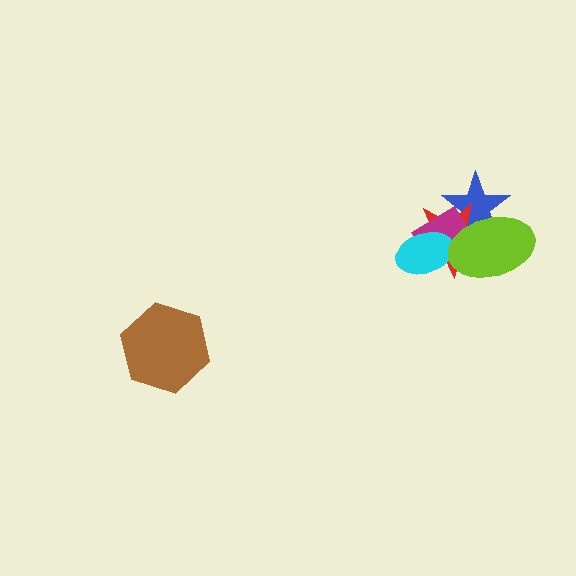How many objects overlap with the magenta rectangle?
4 objects overlap with the magenta rectangle.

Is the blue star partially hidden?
Yes, it is partially covered by another shape.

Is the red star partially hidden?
Yes, it is partially covered by another shape.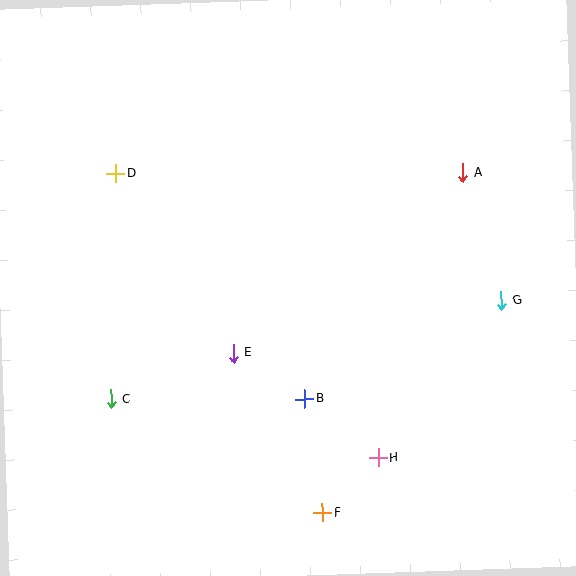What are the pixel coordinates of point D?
Point D is at (116, 174).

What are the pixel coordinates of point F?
Point F is at (323, 513).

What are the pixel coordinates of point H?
Point H is at (378, 458).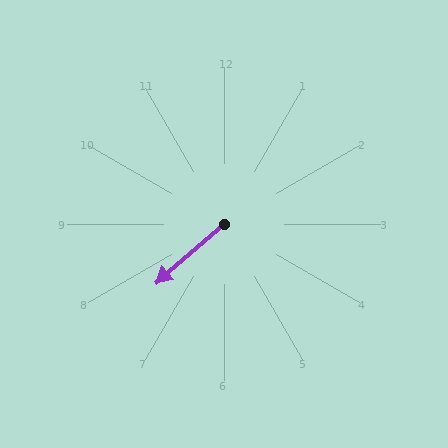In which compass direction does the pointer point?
Southwest.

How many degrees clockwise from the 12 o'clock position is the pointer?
Approximately 229 degrees.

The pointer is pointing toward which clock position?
Roughly 8 o'clock.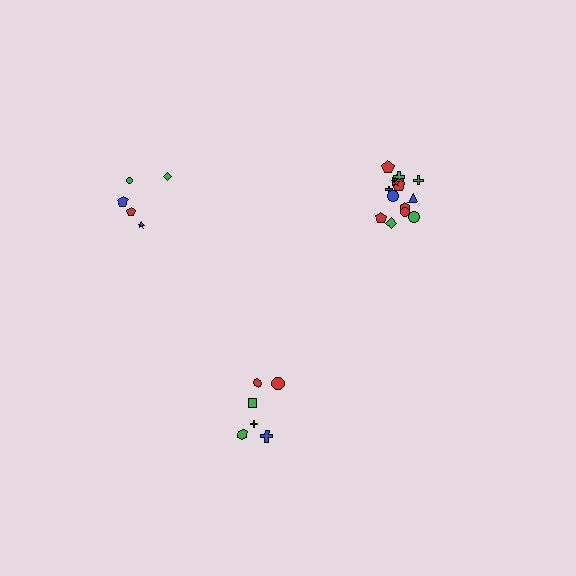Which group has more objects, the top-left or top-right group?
The top-right group.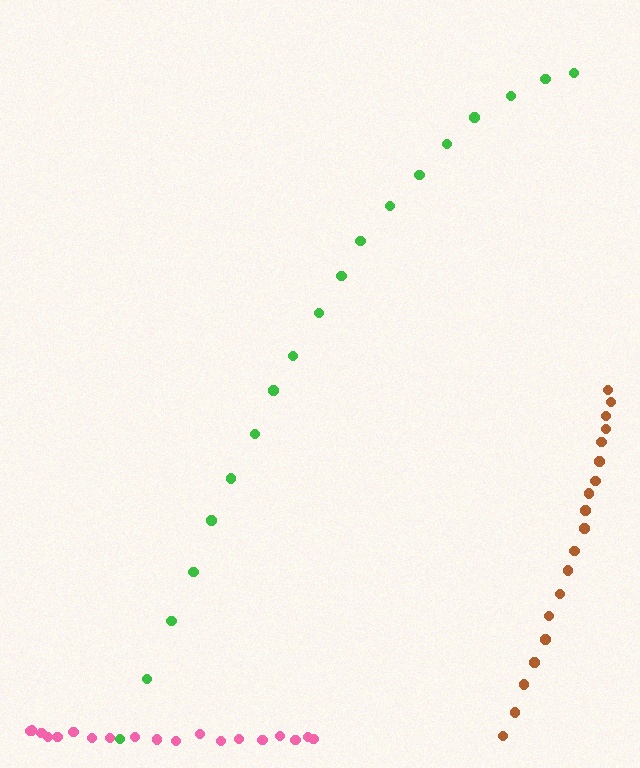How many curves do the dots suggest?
There are 3 distinct paths.